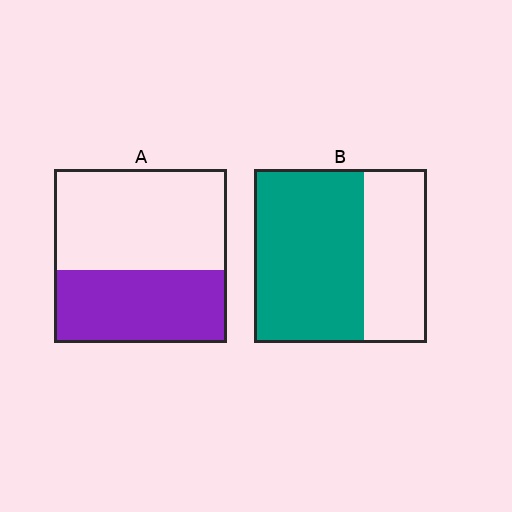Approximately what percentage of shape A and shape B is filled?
A is approximately 40% and B is approximately 65%.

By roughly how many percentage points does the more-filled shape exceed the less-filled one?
By roughly 20 percentage points (B over A).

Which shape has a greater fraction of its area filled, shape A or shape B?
Shape B.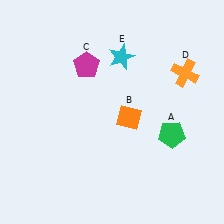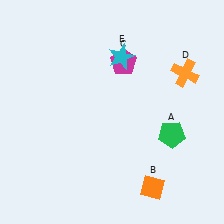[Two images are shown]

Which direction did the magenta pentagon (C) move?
The magenta pentagon (C) moved right.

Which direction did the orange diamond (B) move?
The orange diamond (B) moved down.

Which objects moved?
The objects that moved are: the orange diamond (B), the magenta pentagon (C).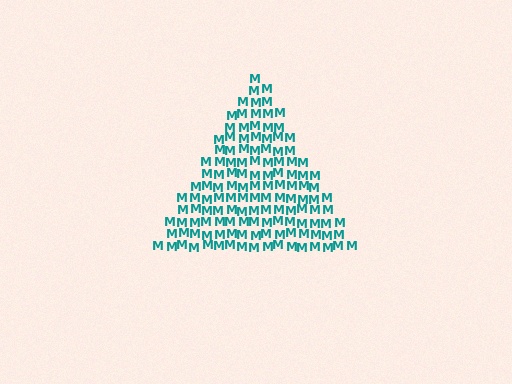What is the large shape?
The large shape is a triangle.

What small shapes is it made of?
It is made of small letter M's.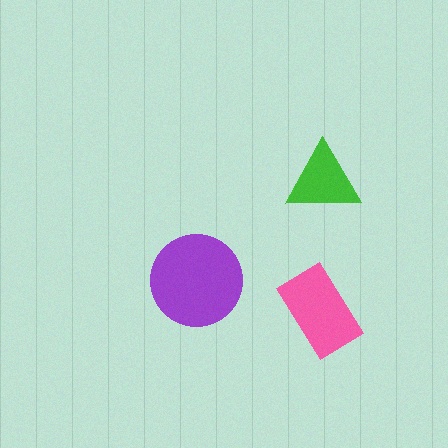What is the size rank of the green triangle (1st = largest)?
3rd.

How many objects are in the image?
There are 3 objects in the image.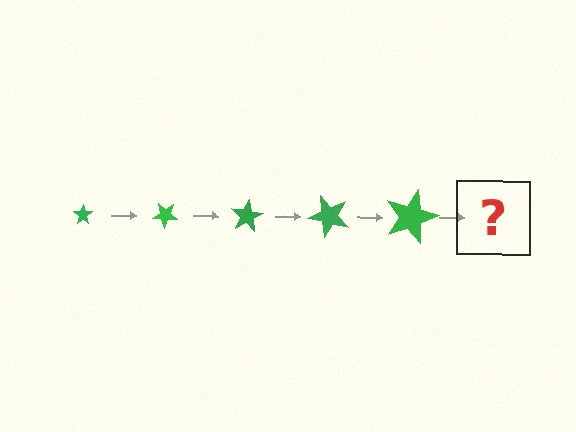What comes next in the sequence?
The next element should be a star, larger than the previous one and rotated 200 degrees from the start.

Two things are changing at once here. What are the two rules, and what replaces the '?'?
The two rules are that the star grows larger each step and it rotates 40 degrees each step. The '?' should be a star, larger than the previous one and rotated 200 degrees from the start.